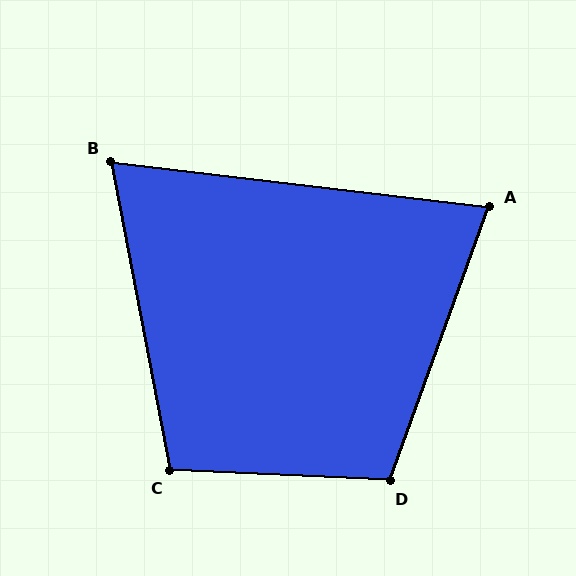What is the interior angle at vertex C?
Approximately 103 degrees (obtuse).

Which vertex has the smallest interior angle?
B, at approximately 73 degrees.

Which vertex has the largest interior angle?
D, at approximately 107 degrees.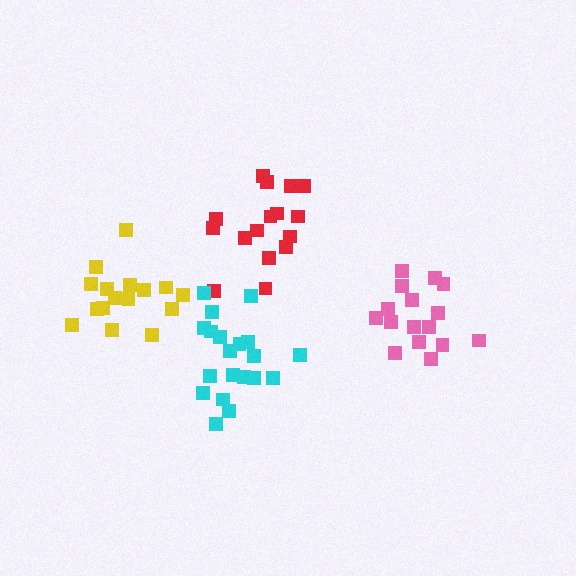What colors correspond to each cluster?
The clusters are colored: red, pink, yellow, cyan.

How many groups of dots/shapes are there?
There are 4 groups.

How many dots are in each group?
Group 1: 16 dots, Group 2: 16 dots, Group 3: 16 dots, Group 4: 20 dots (68 total).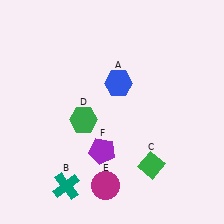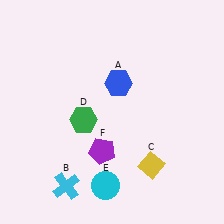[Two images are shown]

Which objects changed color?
B changed from teal to cyan. C changed from green to yellow. E changed from magenta to cyan.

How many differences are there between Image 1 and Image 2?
There are 3 differences between the two images.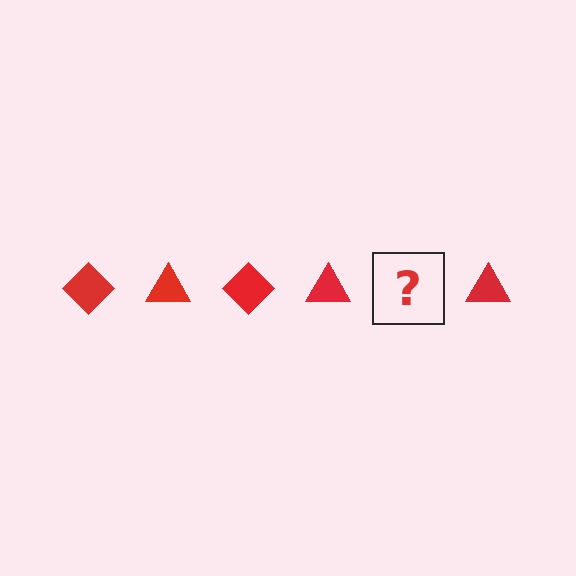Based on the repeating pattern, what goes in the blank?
The blank should be a red diamond.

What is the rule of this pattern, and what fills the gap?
The rule is that the pattern cycles through diamond, triangle shapes in red. The gap should be filled with a red diamond.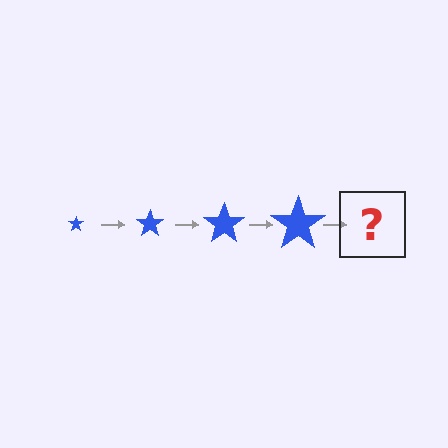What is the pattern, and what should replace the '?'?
The pattern is that the star gets progressively larger each step. The '?' should be a blue star, larger than the previous one.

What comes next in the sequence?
The next element should be a blue star, larger than the previous one.